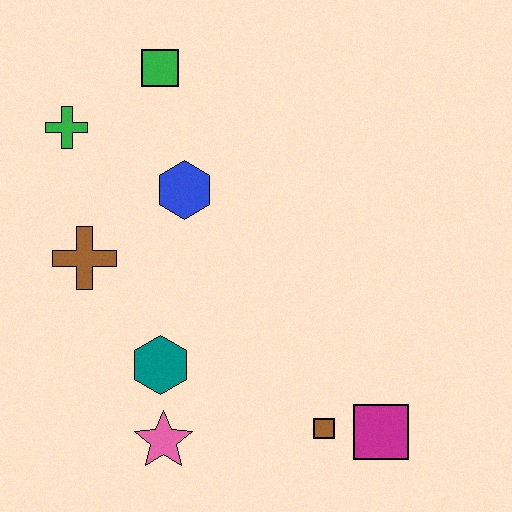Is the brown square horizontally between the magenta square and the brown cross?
Yes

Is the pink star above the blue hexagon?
No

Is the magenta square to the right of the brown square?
Yes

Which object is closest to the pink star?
The teal hexagon is closest to the pink star.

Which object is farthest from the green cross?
The magenta square is farthest from the green cross.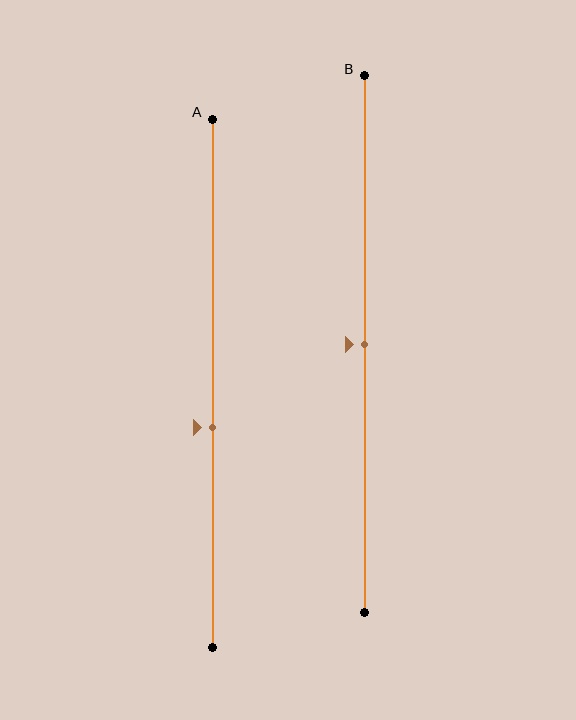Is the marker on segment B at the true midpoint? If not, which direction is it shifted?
Yes, the marker on segment B is at the true midpoint.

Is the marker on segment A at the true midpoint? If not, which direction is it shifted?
No, the marker on segment A is shifted downward by about 8% of the segment length.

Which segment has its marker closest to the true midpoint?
Segment B has its marker closest to the true midpoint.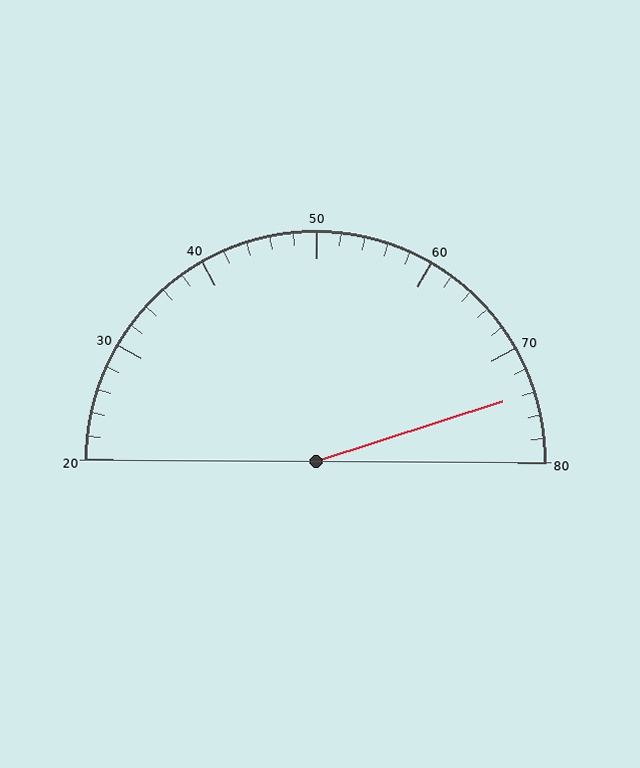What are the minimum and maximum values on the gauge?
The gauge ranges from 20 to 80.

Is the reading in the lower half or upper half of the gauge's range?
The reading is in the upper half of the range (20 to 80).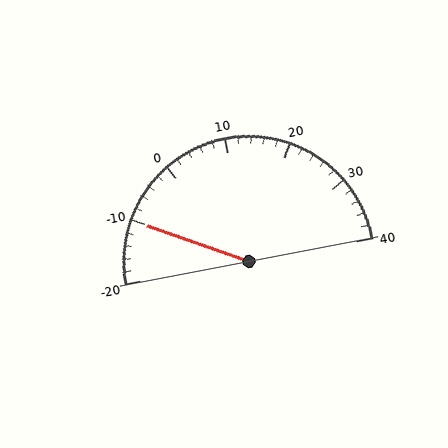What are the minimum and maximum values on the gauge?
The gauge ranges from -20 to 40.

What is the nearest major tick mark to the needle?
The nearest major tick mark is -10.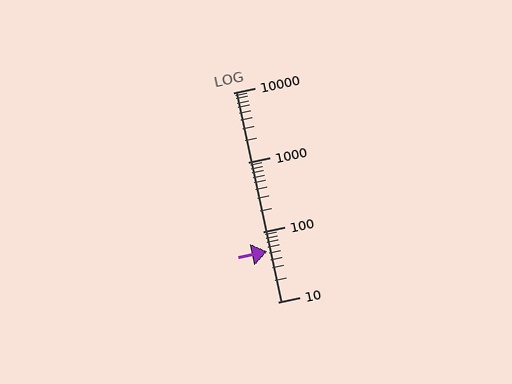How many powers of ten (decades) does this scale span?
The scale spans 3 decades, from 10 to 10000.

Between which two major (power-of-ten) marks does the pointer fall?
The pointer is between 10 and 100.